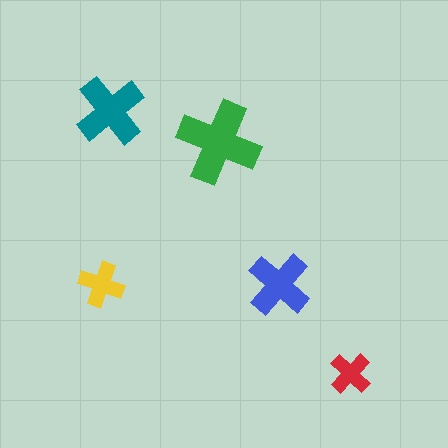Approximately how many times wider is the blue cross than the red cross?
About 1.5 times wider.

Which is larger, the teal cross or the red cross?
The teal one.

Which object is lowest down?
The red cross is bottommost.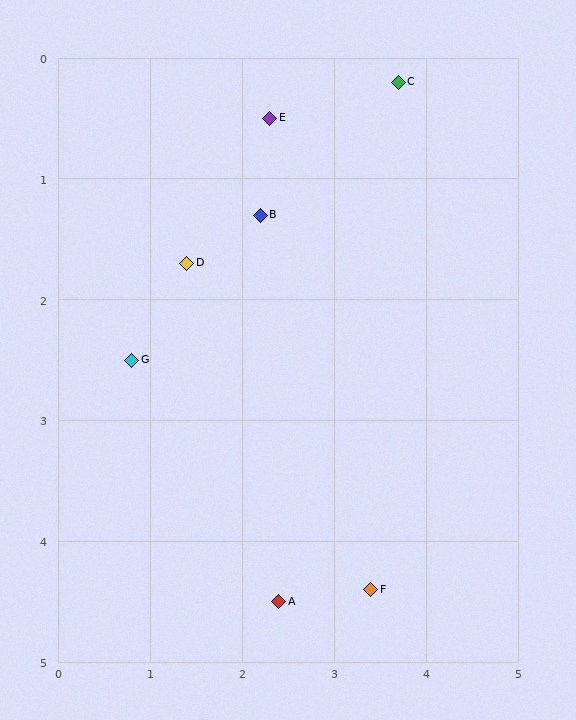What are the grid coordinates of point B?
Point B is at approximately (2.2, 1.3).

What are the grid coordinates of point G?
Point G is at approximately (0.8, 2.5).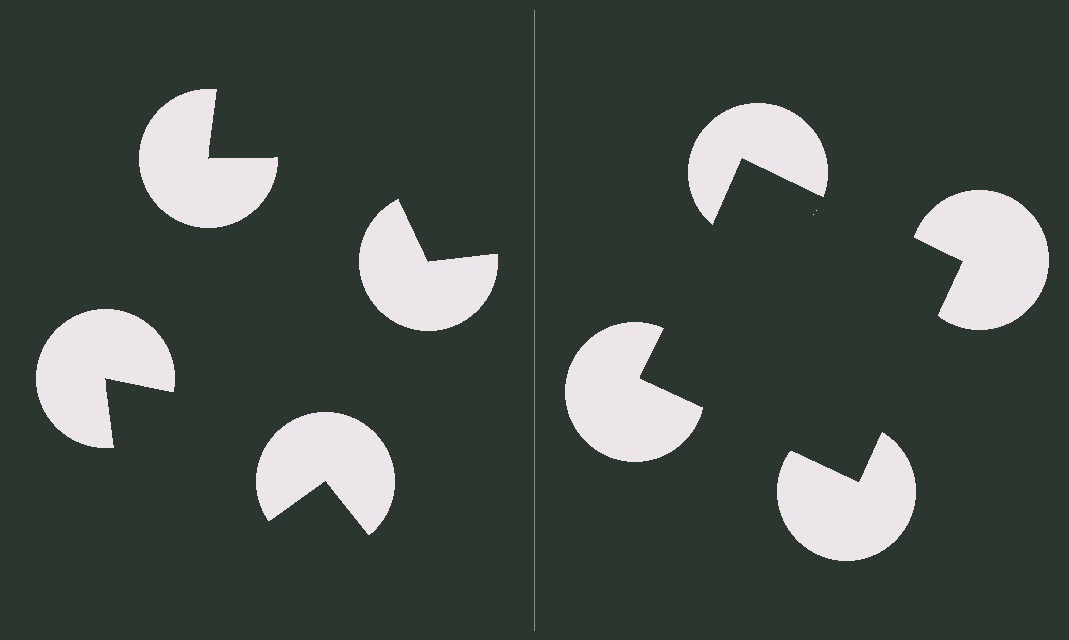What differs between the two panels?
The pac-man discs are positioned identically on both sides; only the wedge orientations differ. On the right they align to a square; on the left they are misaligned.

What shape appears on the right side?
An illusory square.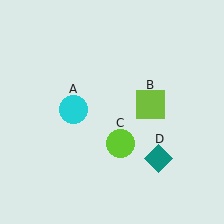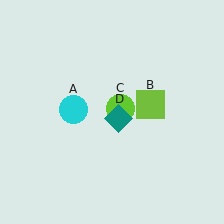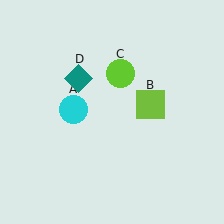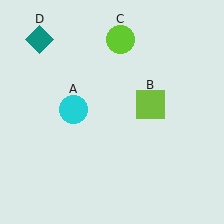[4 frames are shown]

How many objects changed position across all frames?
2 objects changed position: lime circle (object C), teal diamond (object D).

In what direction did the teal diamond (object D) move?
The teal diamond (object D) moved up and to the left.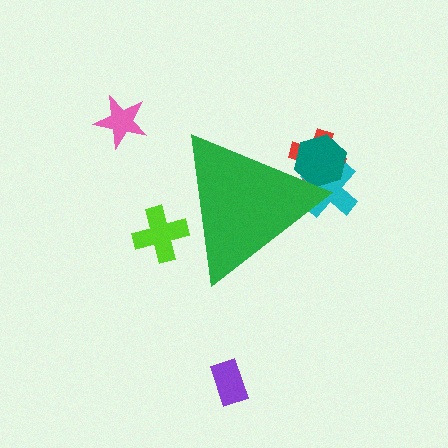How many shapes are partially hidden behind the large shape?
4 shapes are partially hidden.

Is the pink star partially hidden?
No, the pink star is fully visible.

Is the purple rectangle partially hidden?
No, the purple rectangle is fully visible.